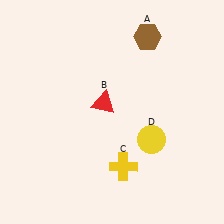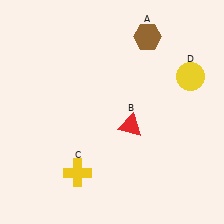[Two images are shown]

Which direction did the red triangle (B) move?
The red triangle (B) moved right.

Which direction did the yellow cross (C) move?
The yellow cross (C) moved left.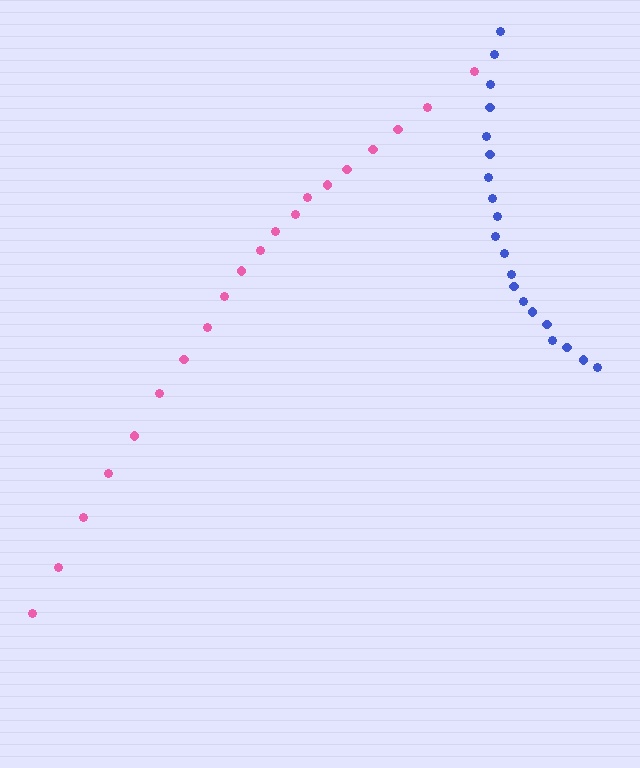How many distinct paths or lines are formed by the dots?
There are 2 distinct paths.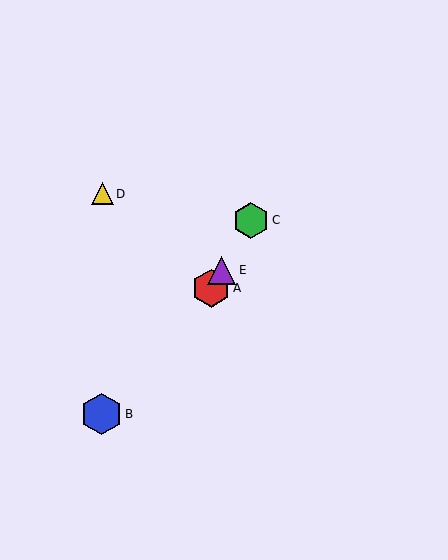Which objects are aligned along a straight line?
Objects A, C, E are aligned along a straight line.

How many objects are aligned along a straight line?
3 objects (A, C, E) are aligned along a straight line.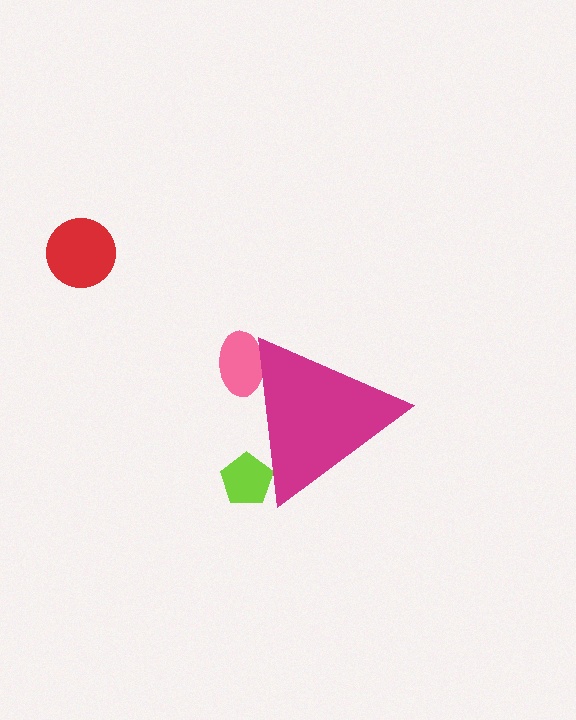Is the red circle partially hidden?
No, the red circle is fully visible.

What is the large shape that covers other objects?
A magenta triangle.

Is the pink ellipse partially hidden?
Yes, the pink ellipse is partially hidden behind the magenta triangle.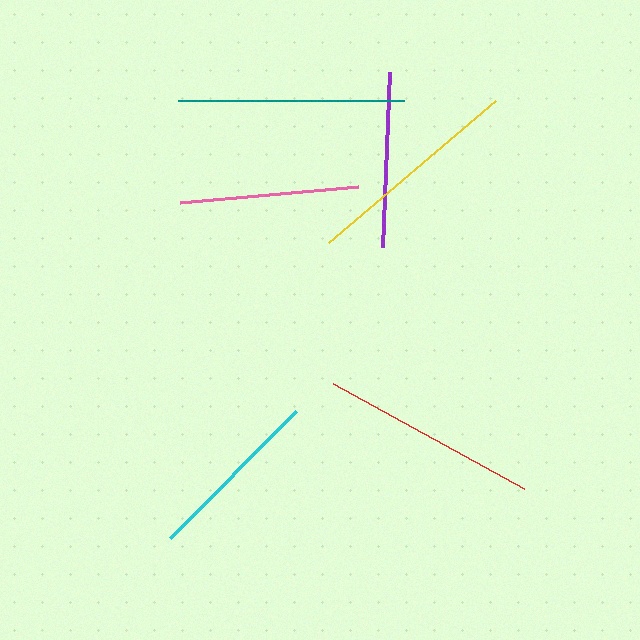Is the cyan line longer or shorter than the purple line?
The cyan line is longer than the purple line.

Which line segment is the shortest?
The purple line is the shortest at approximately 175 pixels.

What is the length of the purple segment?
The purple segment is approximately 175 pixels long.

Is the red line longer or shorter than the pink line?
The red line is longer than the pink line.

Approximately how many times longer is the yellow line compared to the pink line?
The yellow line is approximately 1.2 times the length of the pink line.